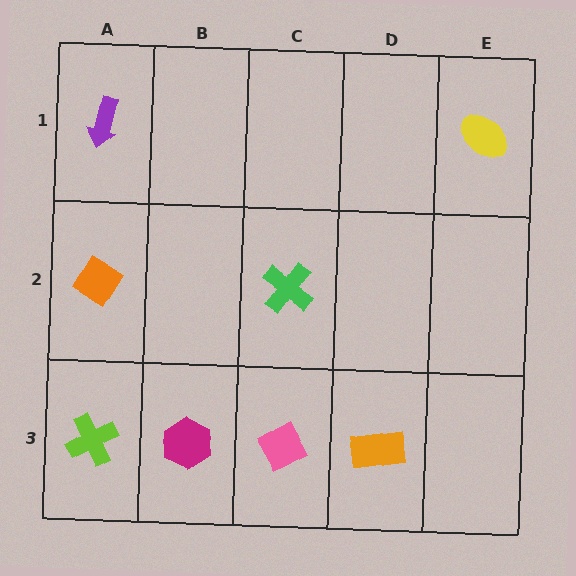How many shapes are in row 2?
2 shapes.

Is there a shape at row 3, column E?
No, that cell is empty.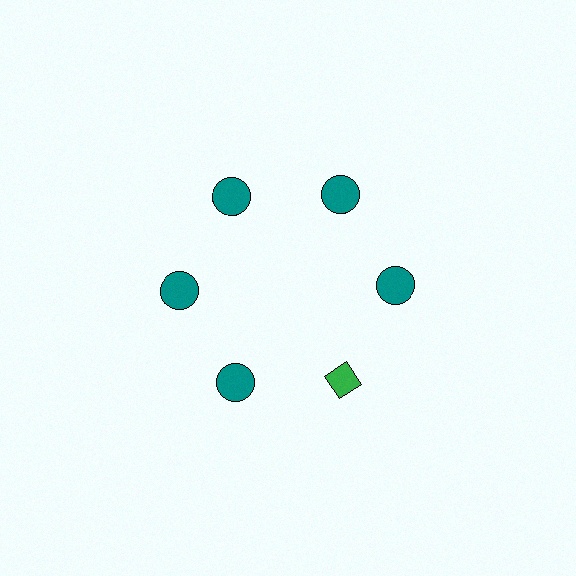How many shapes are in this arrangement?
There are 6 shapes arranged in a ring pattern.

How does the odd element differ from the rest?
It differs in both color (green instead of teal) and shape (diamond instead of circle).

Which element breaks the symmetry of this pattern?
The green diamond at roughly the 5 o'clock position breaks the symmetry. All other shapes are teal circles.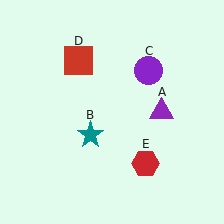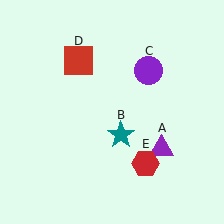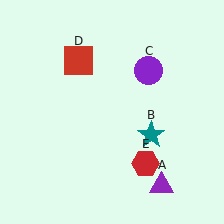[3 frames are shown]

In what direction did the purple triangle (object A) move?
The purple triangle (object A) moved down.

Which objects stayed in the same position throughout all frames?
Purple circle (object C) and red square (object D) and red hexagon (object E) remained stationary.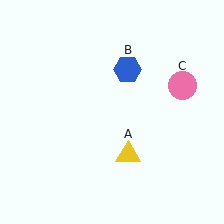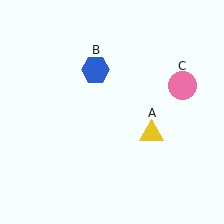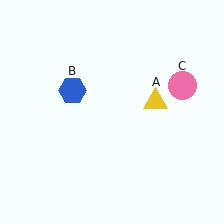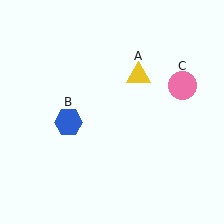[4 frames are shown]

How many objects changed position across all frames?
2 objects changed position: yellow triangle (object A), blue hexagon (object B).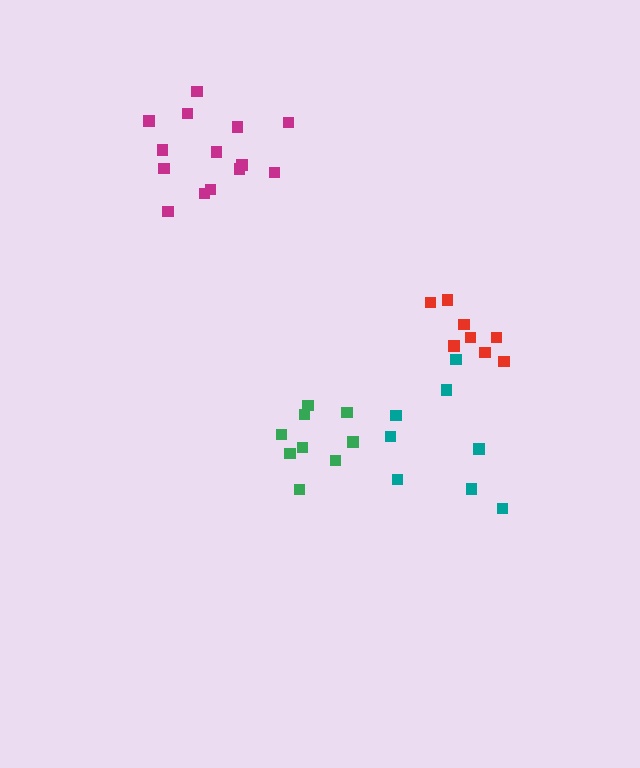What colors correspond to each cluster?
The clusters are colored: magenta, teal, green, red.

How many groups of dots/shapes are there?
There are 4 groups.